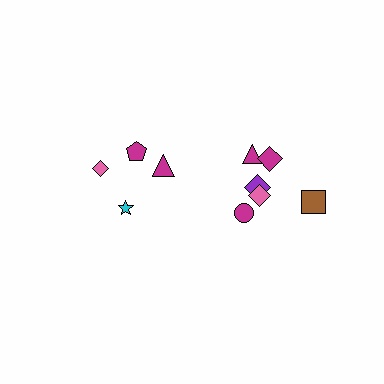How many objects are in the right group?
There are 6 objects.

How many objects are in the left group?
There are 4 objects.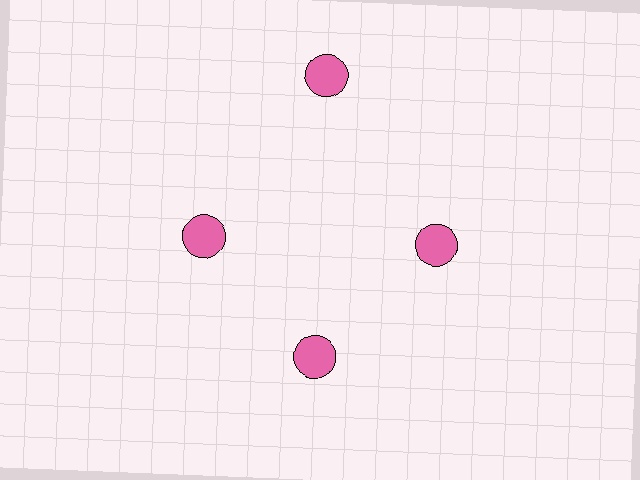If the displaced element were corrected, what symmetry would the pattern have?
It would have 4-fold rotational symmetry — the pattern would map onto itself every 90 degrees.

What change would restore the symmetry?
The symmetry would be restored by moving it inward, back onto the ring so that all 4 circles sit at equal angles and equal distance from the center.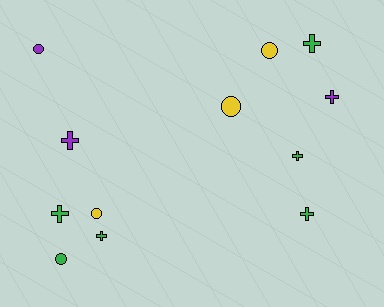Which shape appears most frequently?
Cross, with 7 objects.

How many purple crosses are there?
There are 2 purple crosses.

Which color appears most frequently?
Green, with 6 objects.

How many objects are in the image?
There are 12 objects.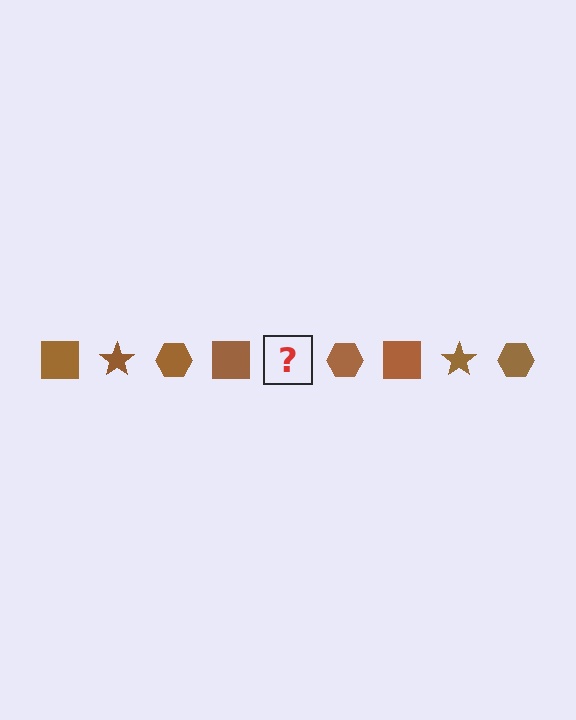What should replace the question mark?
The question mark should be replaced with a brown star.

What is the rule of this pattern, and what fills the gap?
The rule is that the pattern cycles through square, star, hexagon shapes in brown. The gap should be filled with a brown star.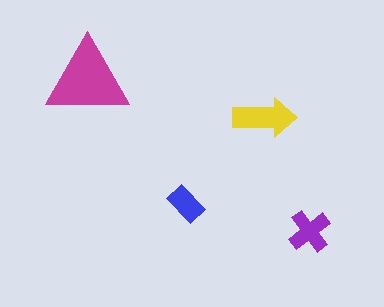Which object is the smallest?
The blue rectangle.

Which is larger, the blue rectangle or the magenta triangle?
The magenta triangle.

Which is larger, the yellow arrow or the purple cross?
The yellow arrow.